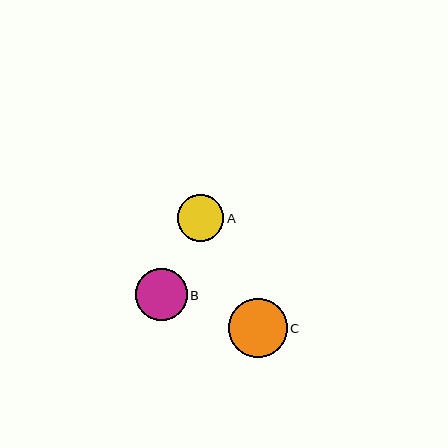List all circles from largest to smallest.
From largest to smallest: C, B, A.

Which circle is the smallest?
Circle A is the smallest with a size of approximately 47 pixels.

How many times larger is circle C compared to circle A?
Circle C is approximately 1.3 times the size of circle A.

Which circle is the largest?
Circle C is the largest with a size of approximately 59 pixels.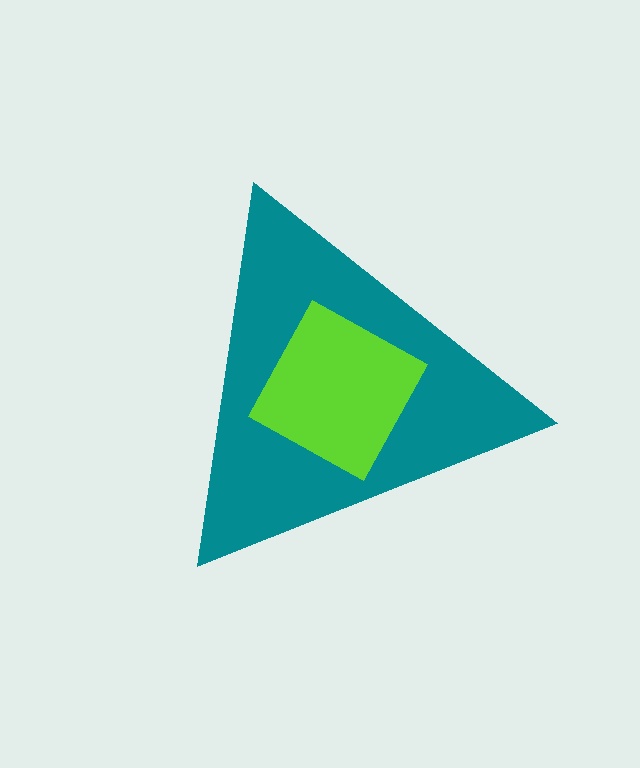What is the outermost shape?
The teal triangle.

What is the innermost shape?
The lime square.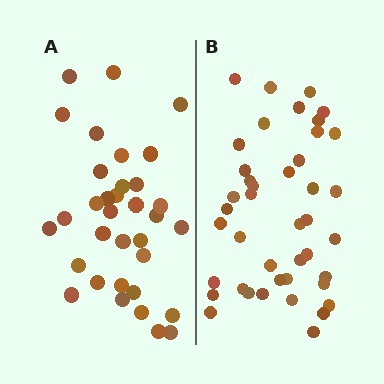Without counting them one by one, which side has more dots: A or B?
Region B (the right region) has more dots.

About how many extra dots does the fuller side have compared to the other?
Region B has roughly 8 or so more dots than region A.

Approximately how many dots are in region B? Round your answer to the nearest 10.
About 40 dots. (The exact count is 42, which rounds to 40.)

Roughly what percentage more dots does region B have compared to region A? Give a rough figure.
About 25% more.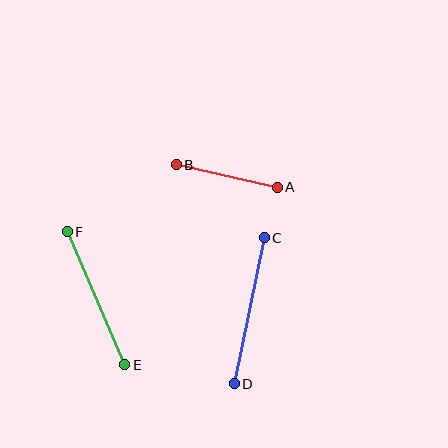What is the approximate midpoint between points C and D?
The midpoint is at approximately (249, 311) pixels.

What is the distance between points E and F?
The distance is approximately 145 pixels.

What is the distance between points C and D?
The distance is approximately 149 pixels.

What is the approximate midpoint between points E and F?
The midpoint is at approximately (96, 298) pixels.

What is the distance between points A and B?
The distance is approximately 104 pixels.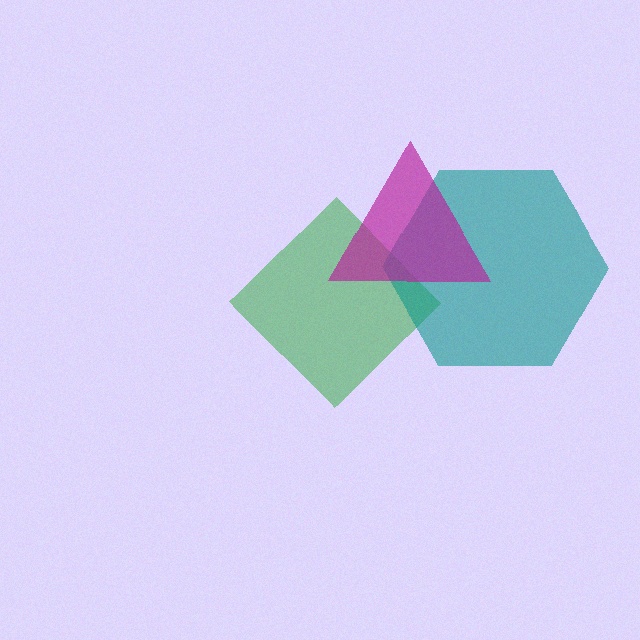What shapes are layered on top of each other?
The layered shapes are: a green diamond, a teal hexagon, a magenta triangle.